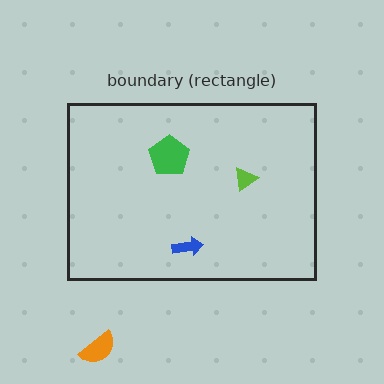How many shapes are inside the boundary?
3 inside, 1 outside.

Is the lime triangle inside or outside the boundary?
Inside.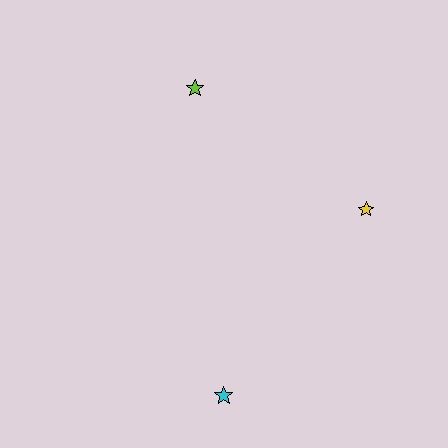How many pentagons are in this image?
There are no pentagons.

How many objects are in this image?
There are 3 objects.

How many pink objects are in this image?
There are no pink objects.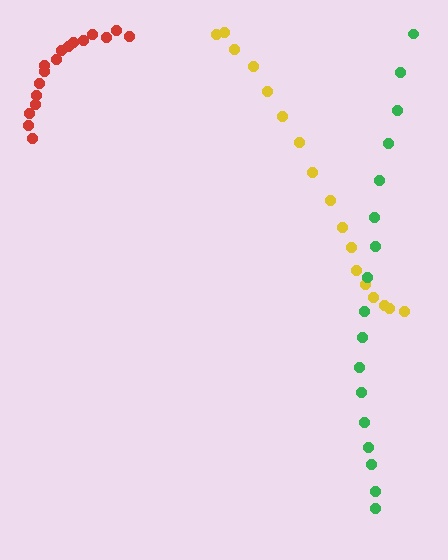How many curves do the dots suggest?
There are 3 distinct paths.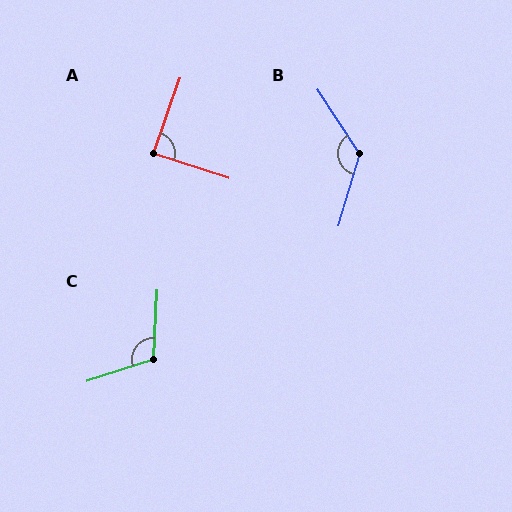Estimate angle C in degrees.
Approximately 111 degrees.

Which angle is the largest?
B, at approximately 130 degrees.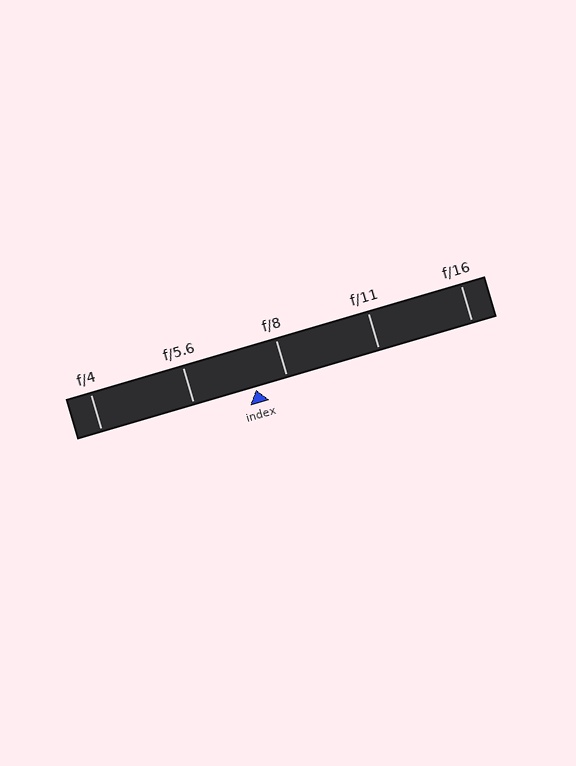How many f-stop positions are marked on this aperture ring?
There are 5 f-stop positions marked.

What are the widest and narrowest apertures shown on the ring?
The widest aperture shown is f/4 and the narrowest is f/16.